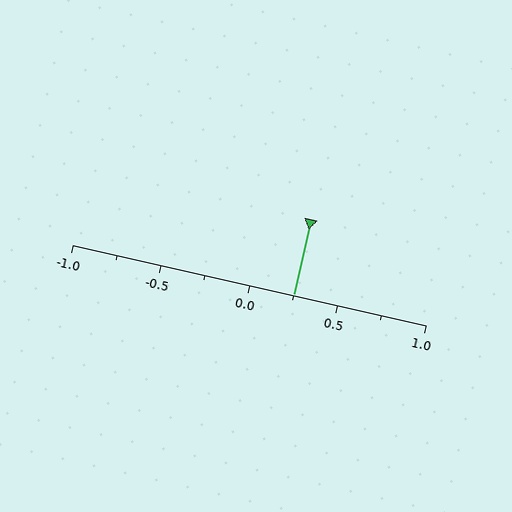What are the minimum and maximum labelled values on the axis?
The axis runs from -1.0 to 1.0.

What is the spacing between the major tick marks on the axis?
The major ticks are spaced 0.5 apart.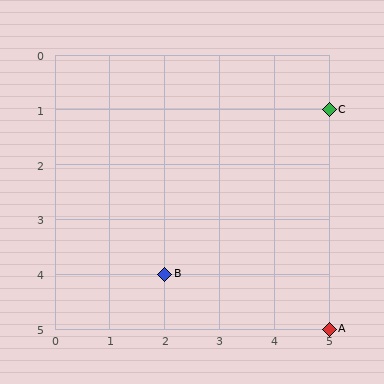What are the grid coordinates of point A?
Point A is at grid coordinates (5, 5).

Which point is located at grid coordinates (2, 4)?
Point B is at (2, 4).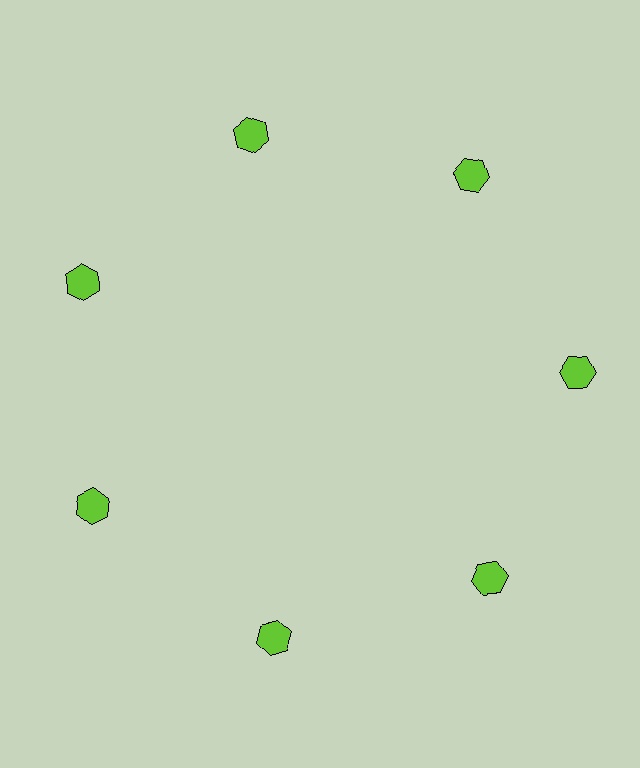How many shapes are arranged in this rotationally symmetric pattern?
There are 7 shapes, arranged in 7 groups of 1.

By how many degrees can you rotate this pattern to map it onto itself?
The pattern maps onto itself every 51 degrees of rotation.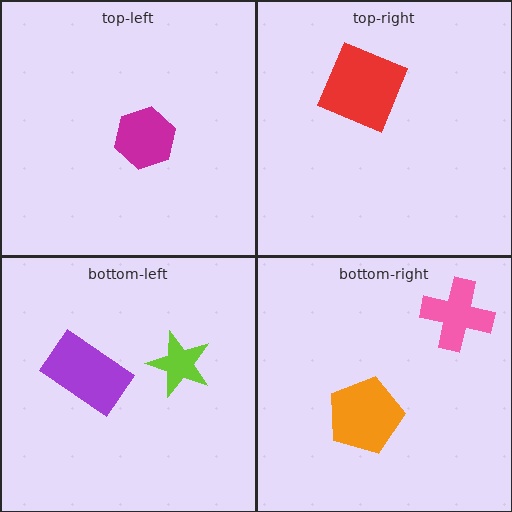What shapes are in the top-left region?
The magenta hexagon.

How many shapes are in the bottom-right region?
2.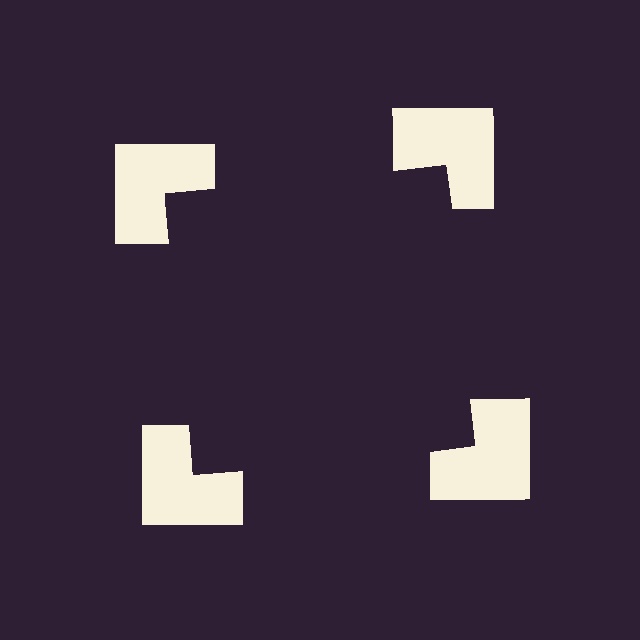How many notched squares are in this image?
There are 4 — one at each vertex of the illusory square.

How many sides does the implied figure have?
4 sides.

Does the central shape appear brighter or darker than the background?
It typically appears slightly darker than the background, even though no actual brightness change is drawn.